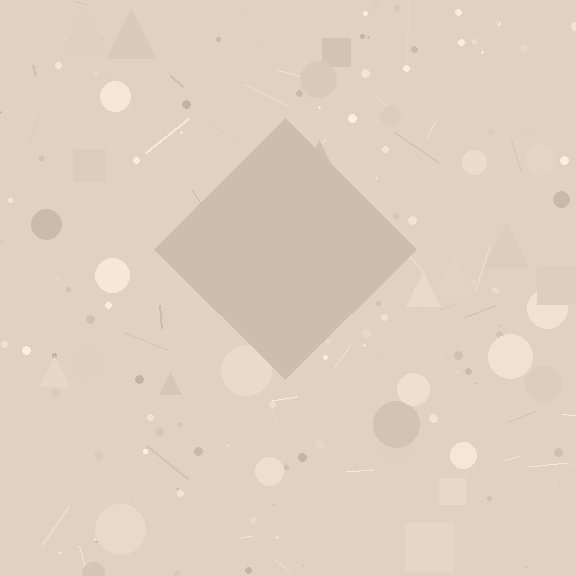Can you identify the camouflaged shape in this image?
The camouflaged shape is a diamond.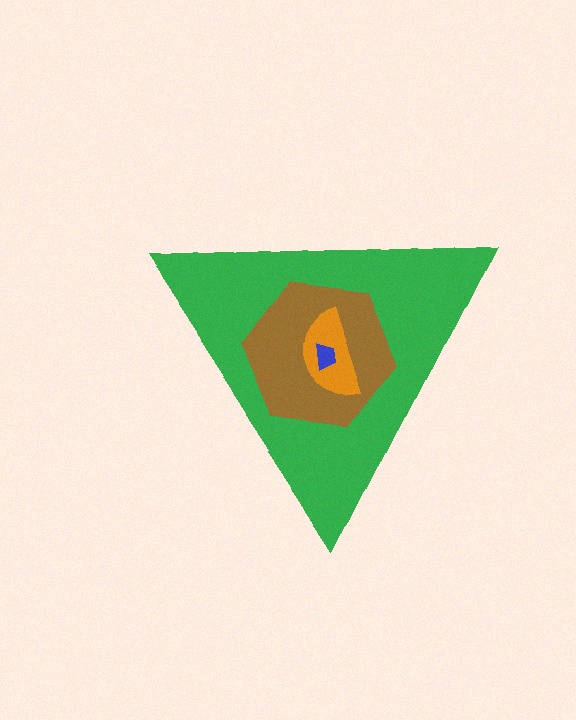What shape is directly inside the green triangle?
The brown hexagon.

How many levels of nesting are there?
4.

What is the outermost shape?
The green triangle.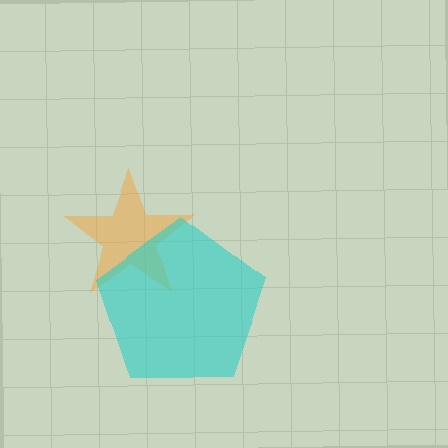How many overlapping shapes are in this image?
There are 2 overlapping shapes in the image.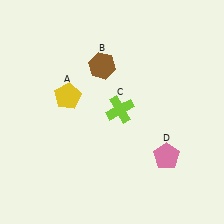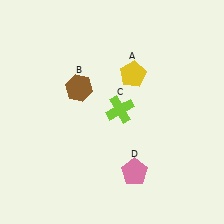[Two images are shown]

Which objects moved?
The objects that moved are: the yellow pentagon (A), the brown hexagon (B), the pink pentagon (D).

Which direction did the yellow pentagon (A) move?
The yellow pentagon (A) moved right.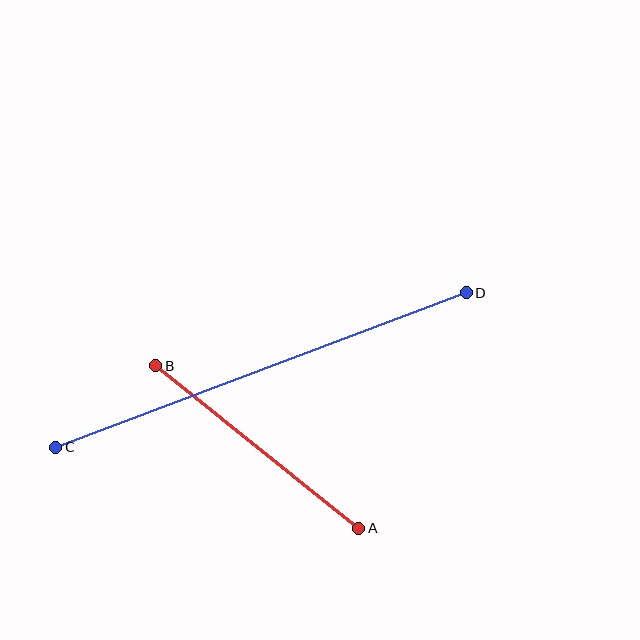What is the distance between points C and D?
The distance is approximately 439 pixels.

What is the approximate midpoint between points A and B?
The midpoint is at approximately (257, 447) pixels.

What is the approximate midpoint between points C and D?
The midpoint is at approximately (261, 370) pixels.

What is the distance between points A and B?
The distance is approximately 260 pixels.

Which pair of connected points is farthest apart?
Points C and D are farthest apart.